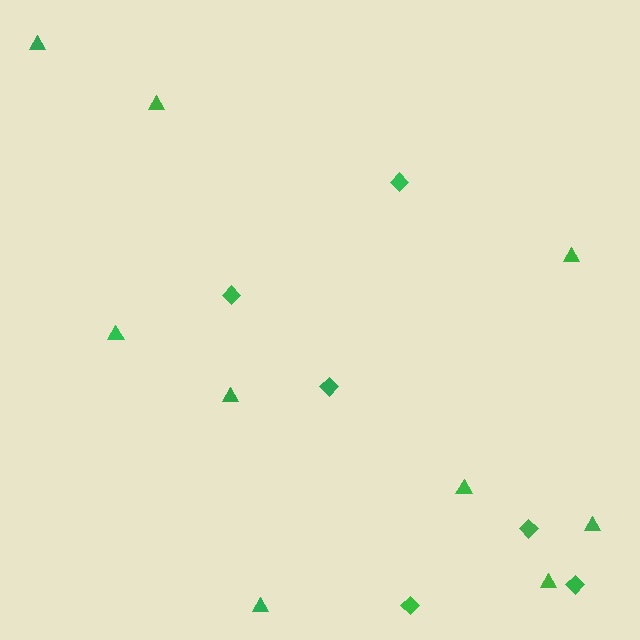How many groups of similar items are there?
There are 2 groups: one group of triangles (9) and one group of diamonds (6).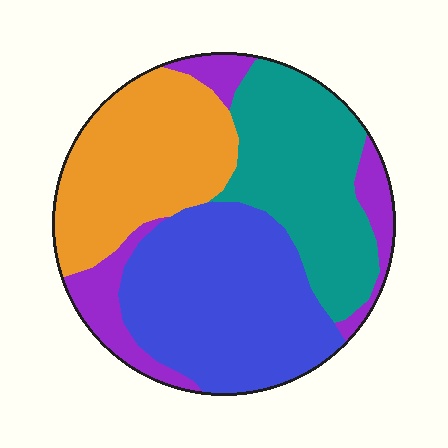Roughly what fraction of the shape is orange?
Orange covers around 25% of the shape.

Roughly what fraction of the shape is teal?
Teal covers about 25% of the shape.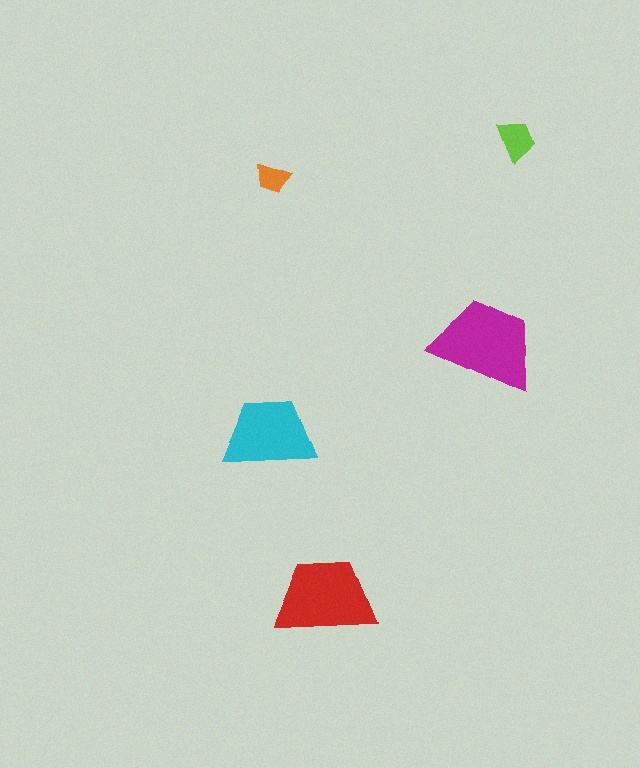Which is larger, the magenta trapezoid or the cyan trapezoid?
The magenta one.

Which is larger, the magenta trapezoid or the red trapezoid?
The magenta one.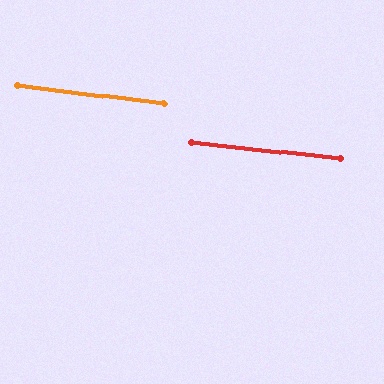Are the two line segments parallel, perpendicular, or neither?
Parallel — their directions differ by only 0.8°.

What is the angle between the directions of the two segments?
Approximately 1 degree.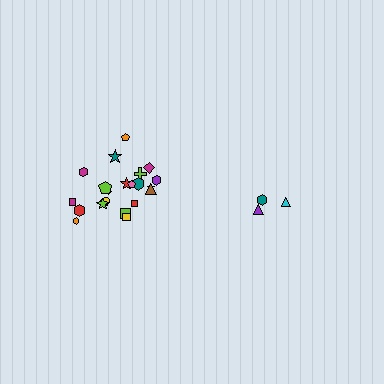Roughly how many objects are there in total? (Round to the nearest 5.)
Roughly 25 objects in total.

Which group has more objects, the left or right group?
The left group.